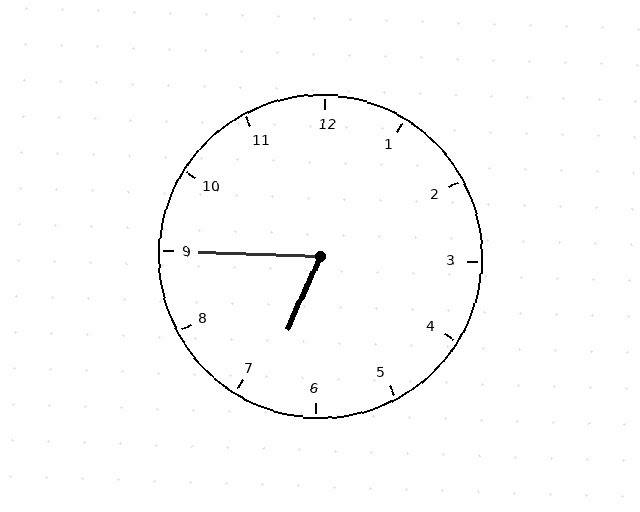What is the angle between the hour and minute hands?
Approximately 68 degrees.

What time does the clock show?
6:45.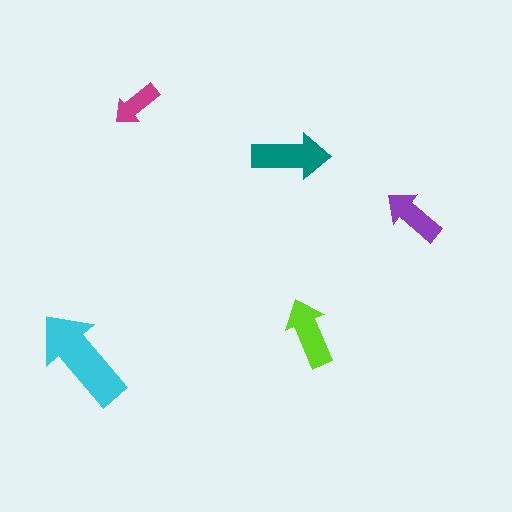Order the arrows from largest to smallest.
the cyan one, the teal one, the lime one, the purple one, the magenta one.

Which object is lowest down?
The cyan arrow is bottommost.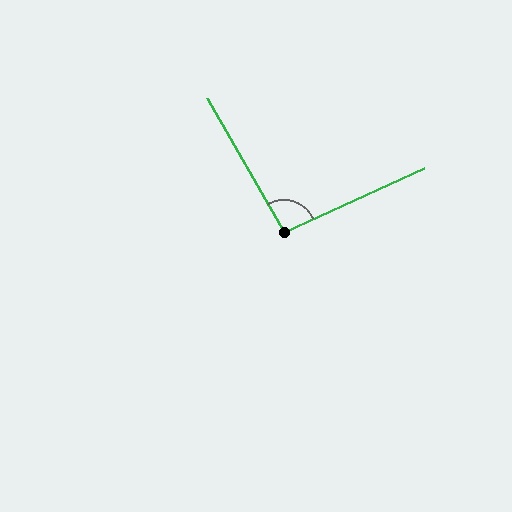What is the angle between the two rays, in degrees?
Approximately 96 degrees.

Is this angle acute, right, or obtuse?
It is obtuse.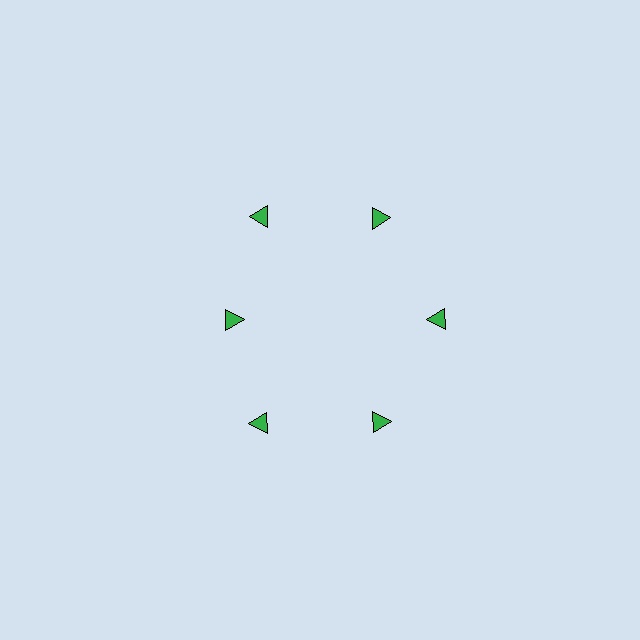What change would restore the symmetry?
The symmetry would be restored by moving it outward, back onto the ring so that all 6 triangles sit at equal angles and equal distance from the center.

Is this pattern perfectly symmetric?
No. The 6 green triangles are arranged in a ring, but one element near the 9 o'clock position is pulled inward toward the center, breaking the 6-fold rotational symmetry.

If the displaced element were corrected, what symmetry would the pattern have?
It would have 6-fold rotational symmetry — the pattern would map onto itself every 60 degrees.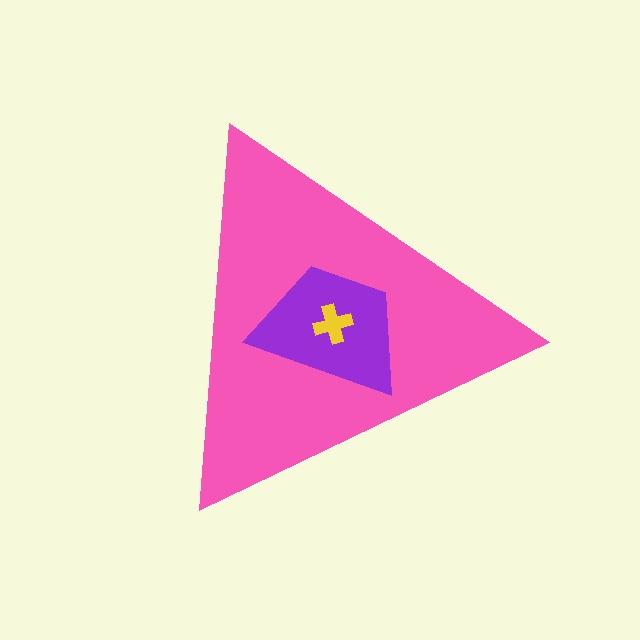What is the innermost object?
The yellow cross.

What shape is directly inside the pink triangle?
The purple trapezoid.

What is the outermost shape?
The pink triangle.